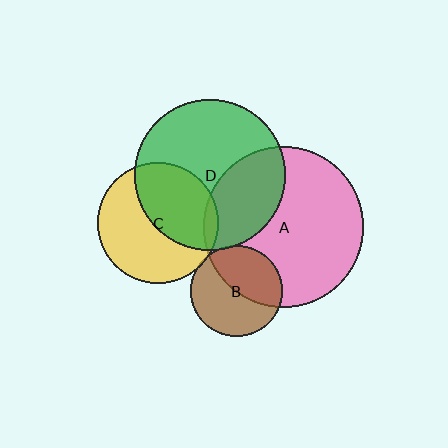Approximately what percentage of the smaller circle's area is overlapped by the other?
Approximately 35%.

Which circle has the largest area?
Circle A (pink).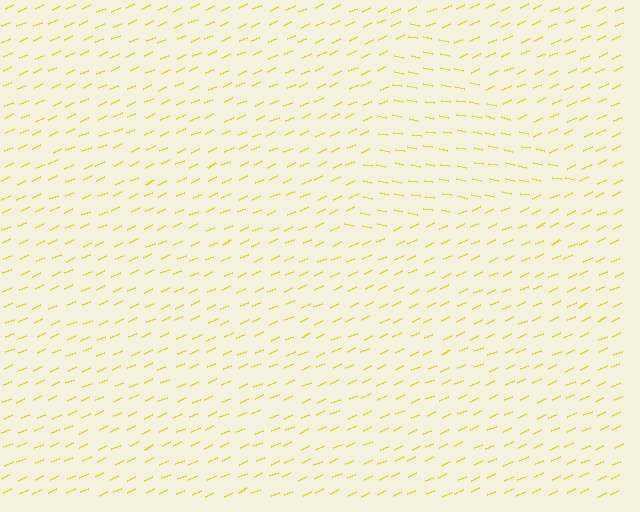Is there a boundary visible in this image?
Yes, there is a texture boundary formed by a change in line orientation.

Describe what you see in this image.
The image is filled with small yellow line segments. A triangle region in the image has lines oriented differently from the surrounding lines, creating a visible texture boundary.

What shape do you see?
I see a triangle.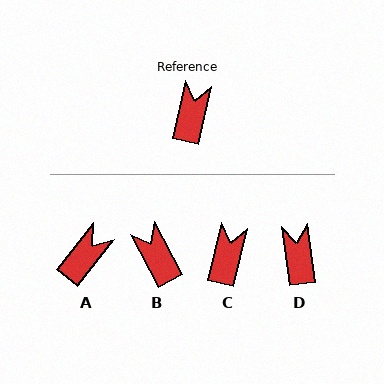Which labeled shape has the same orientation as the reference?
C.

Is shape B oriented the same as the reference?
No, it is off by about 41 degrees.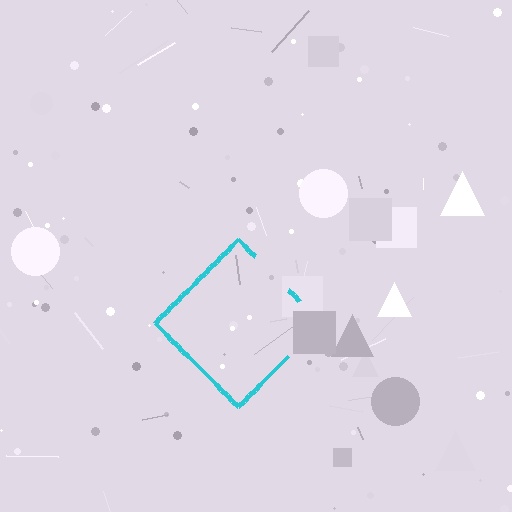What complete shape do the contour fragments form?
The contour fragments form a diamond.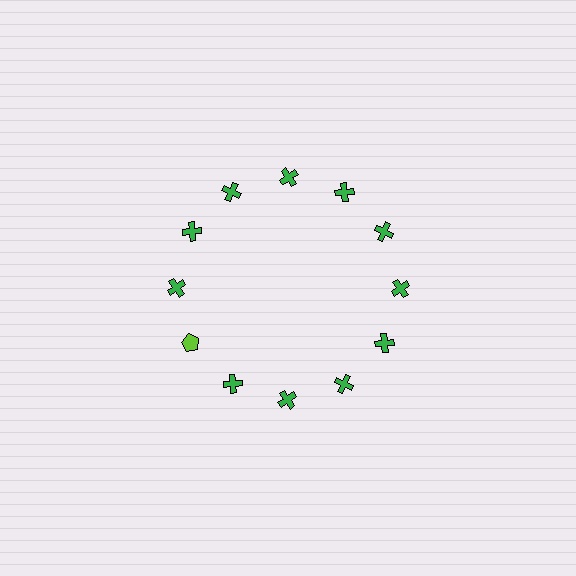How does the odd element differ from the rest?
It differs in both color (lime instead of green) and shape (pentagon instead of cross).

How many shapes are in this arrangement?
There are 12 shapes arranged in a ring pattern.